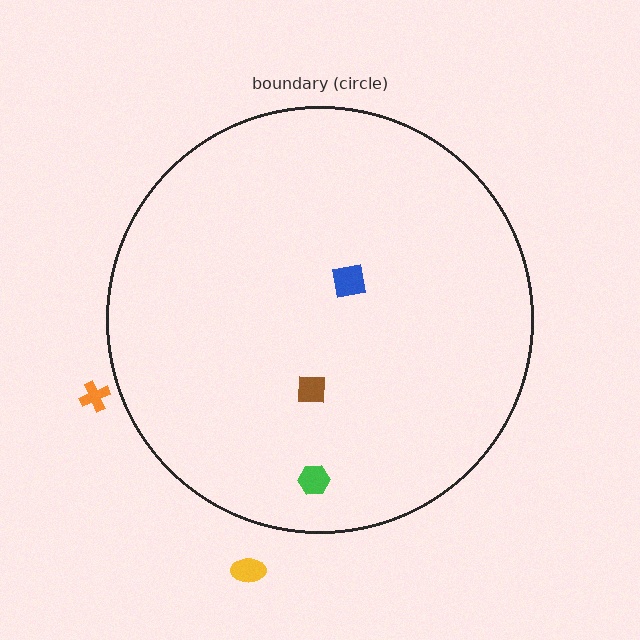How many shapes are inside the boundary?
3 inside, 2 outside.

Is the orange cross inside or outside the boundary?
Outside.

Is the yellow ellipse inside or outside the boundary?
Outside.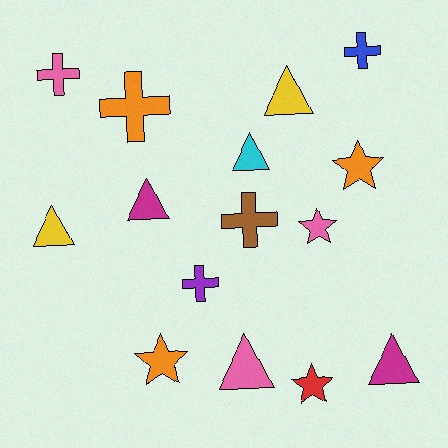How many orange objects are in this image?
There are 3 orange objects.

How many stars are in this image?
There are 4 stars.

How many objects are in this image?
There are 15 objects.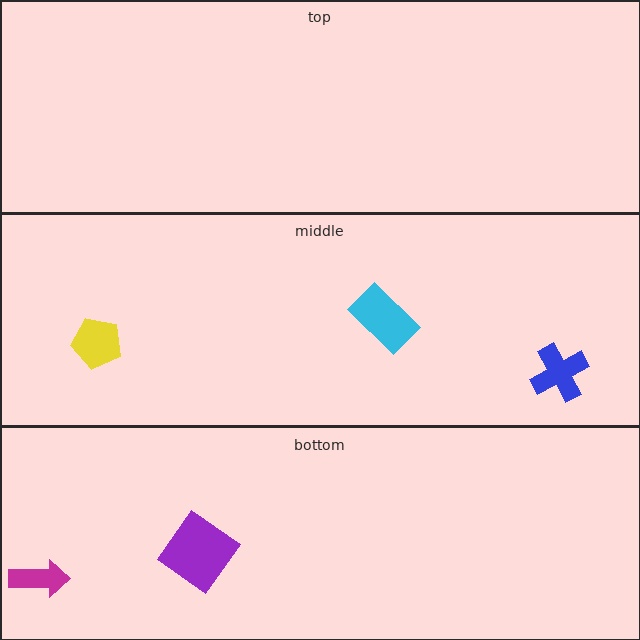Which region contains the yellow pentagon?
The middle region.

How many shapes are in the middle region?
3.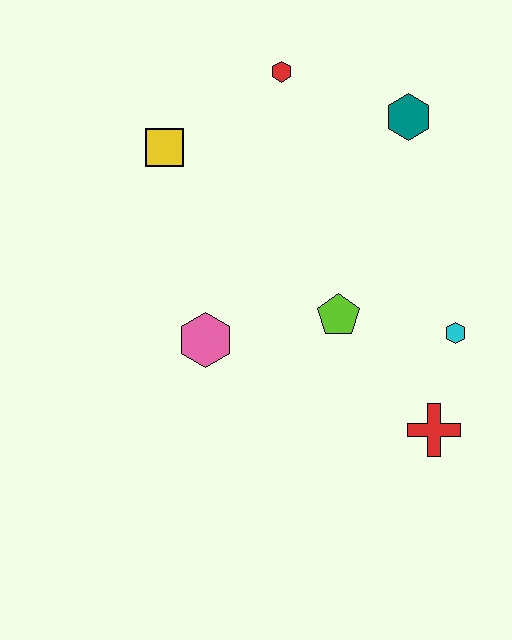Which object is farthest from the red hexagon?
The red cross is farthest from the red hexagon.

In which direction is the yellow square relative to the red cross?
The yellow square is above the red cross.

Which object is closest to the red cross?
The cyan hexagon is closest to the red cross.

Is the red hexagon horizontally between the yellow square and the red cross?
Yes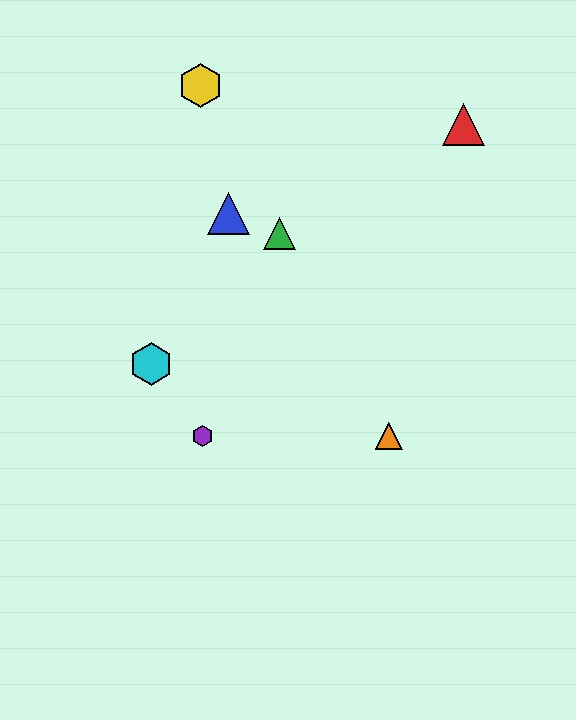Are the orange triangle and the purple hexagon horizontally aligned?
Yes, both are at y≈436.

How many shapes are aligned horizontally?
2 shapes (the purple hexagon, the orange triangle) are aligned horizontally.